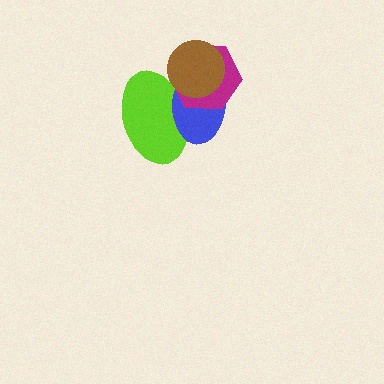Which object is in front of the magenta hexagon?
The brown circle is in front of the magenta hexagon.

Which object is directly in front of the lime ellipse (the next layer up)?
The blue ellipse is directly in front of the lime ellipse.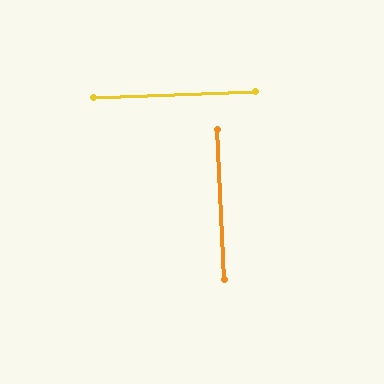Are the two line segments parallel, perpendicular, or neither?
Perpendicular — they meet at approximately 90°.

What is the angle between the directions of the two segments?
Approximately 90 degrees.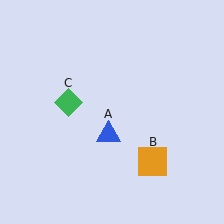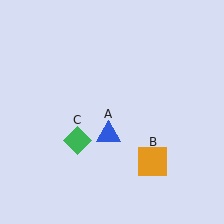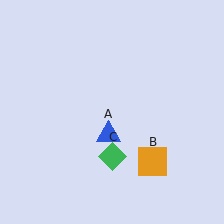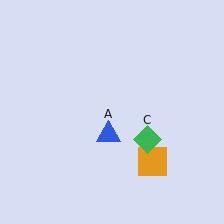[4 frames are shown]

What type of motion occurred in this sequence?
The green diamond (object C) rotated counterclockwise around the center of the scene.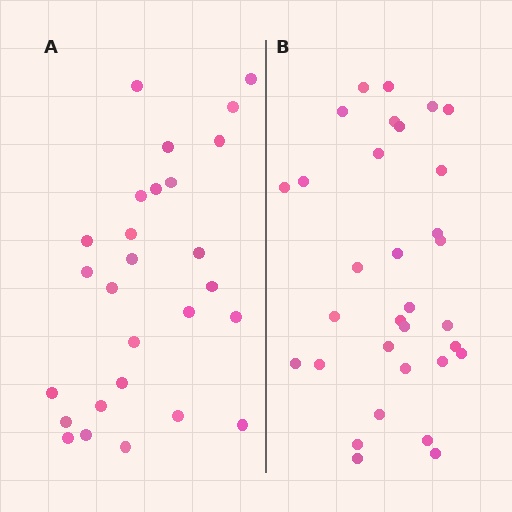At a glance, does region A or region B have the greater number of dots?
Region B (the right region) has more dots.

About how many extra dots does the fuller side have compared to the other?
Region B has about 5 more dots than region A.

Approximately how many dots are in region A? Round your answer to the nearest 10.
About 30 dots. (The exact count is 27, which rounds to 30.)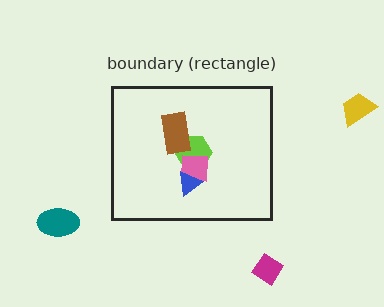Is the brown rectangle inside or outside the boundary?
Inside.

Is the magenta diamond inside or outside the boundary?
Outside.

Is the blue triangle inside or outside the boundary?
Inside.